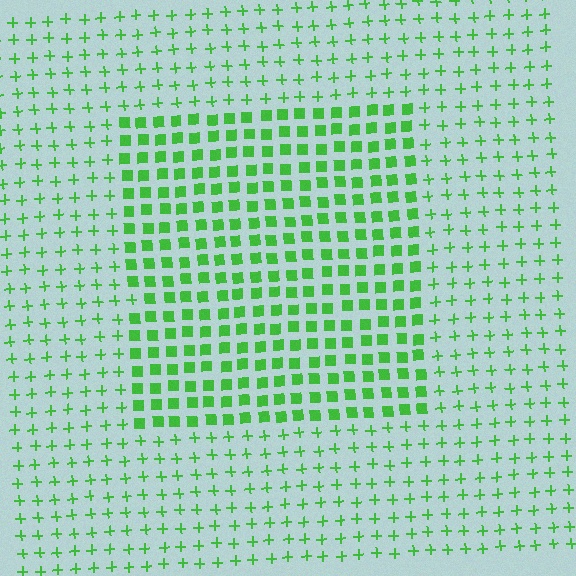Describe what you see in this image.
The image is filled with small green elements arranged in a uniform grid. A rectangle-shaped region contains squares, while the surrounding area contains plus signs. The boundary is defined purely by the change in element shape.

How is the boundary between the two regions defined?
The boundary is defined by a change in element shape: squares inside vs. plus signs outside. All elements share the same color and spacing.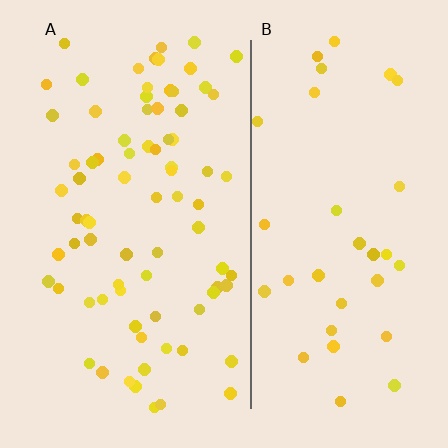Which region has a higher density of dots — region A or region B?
A (the left).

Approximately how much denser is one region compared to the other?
Approximately 2.3× — region A over region B.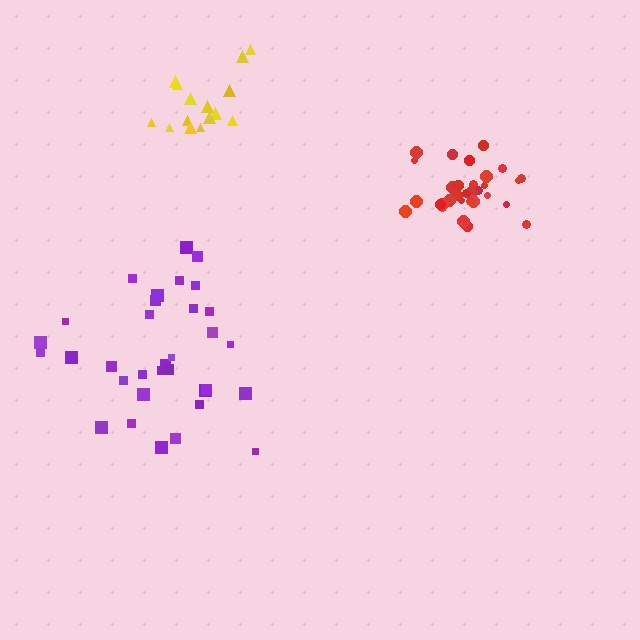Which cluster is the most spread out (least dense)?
Purple.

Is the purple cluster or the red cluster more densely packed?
Red.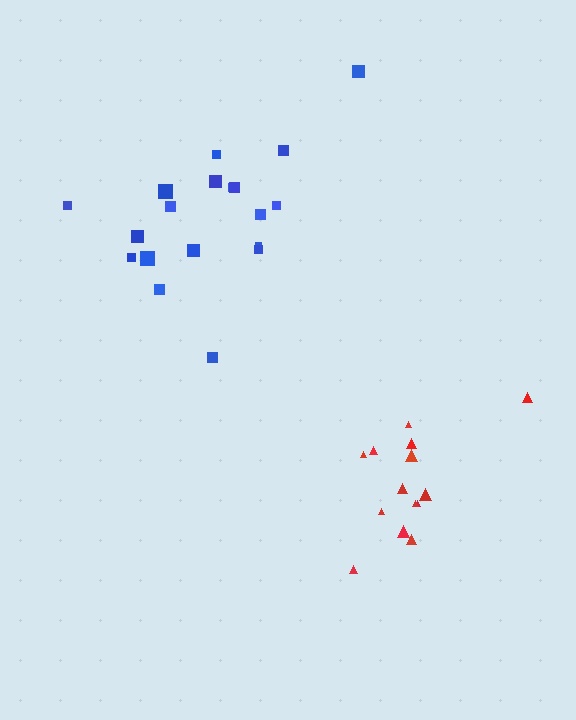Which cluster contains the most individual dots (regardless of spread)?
Blue (19).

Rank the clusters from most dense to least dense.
red, blue.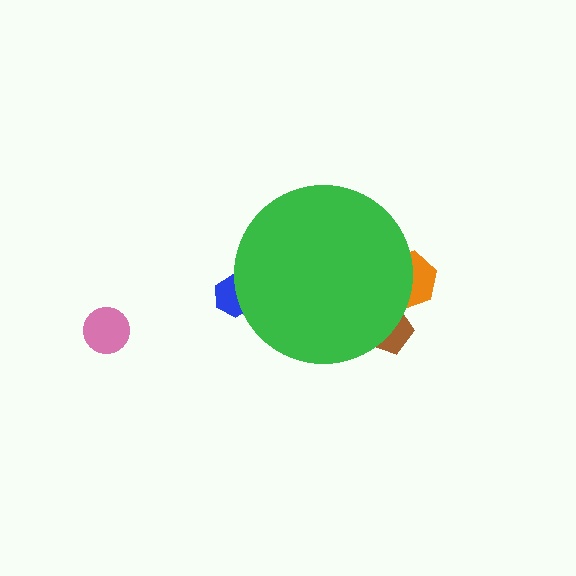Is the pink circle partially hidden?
No, the pink circle is fully visible.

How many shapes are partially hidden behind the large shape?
3 shapes are partially hidden.